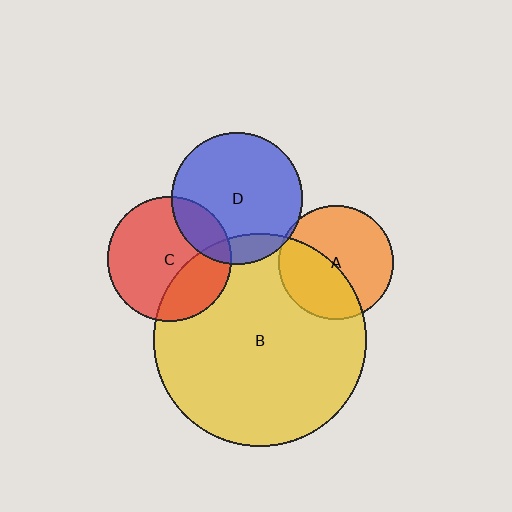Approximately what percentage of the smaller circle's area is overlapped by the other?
Approximately 5%.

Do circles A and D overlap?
Yes.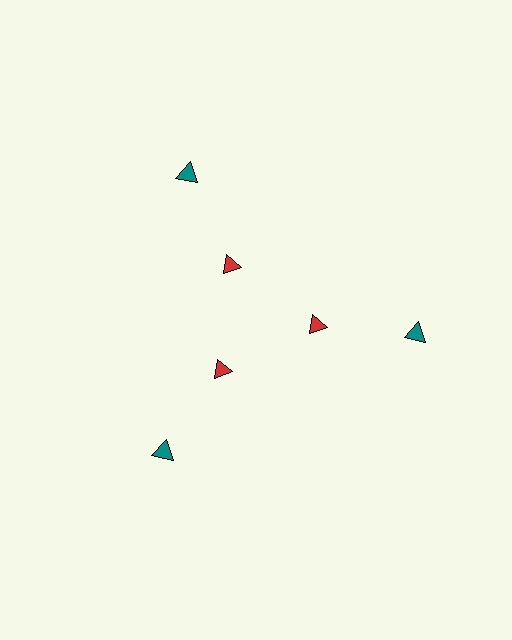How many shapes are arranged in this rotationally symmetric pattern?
There are 6 shapes, arranged in 3 groups of 2.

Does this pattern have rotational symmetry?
Yes, this pattern has 3-fold rotational symmetry. It looks the same after rotating 120 degrees around the center.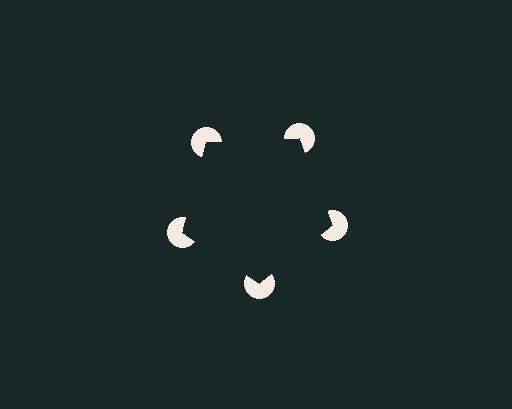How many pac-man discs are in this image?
There are 5 — one at each vertex of the illusory pentagon.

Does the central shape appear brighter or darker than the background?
It typically appears slightly darker than the background, even though no actual brightness change is drawn.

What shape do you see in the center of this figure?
An illusory pentagon — its edges are inferred from the aligned wedge cuts in the pac-man discs, not physically drawn.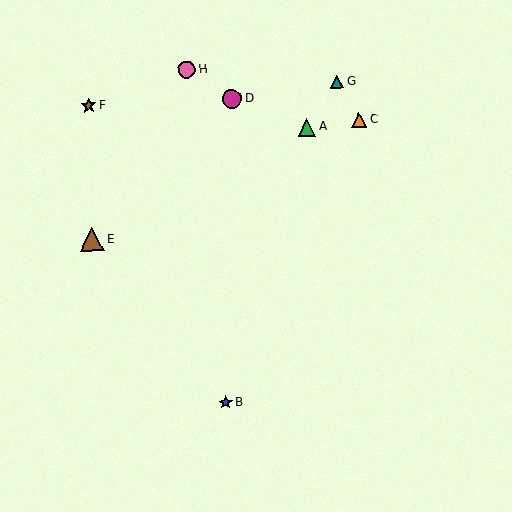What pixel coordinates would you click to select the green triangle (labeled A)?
Click at (307, 127) to select the green triangle A.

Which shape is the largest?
The brown triangle (labeled E) is the largest.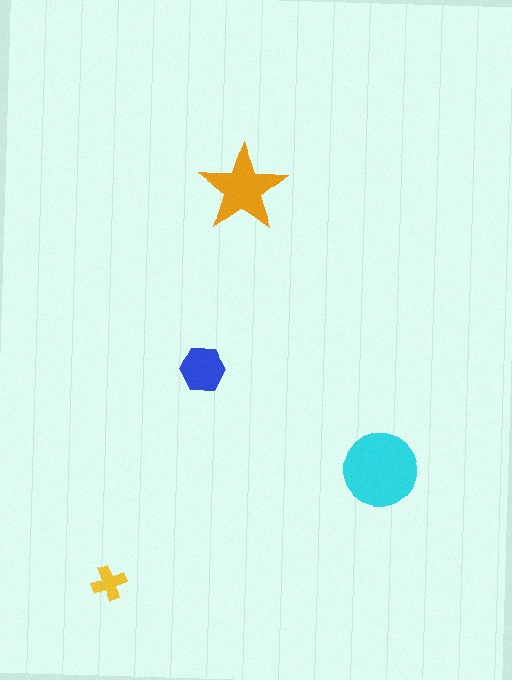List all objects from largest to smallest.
The cyan circle, the orange star, the blue hexagon, the yellow cross.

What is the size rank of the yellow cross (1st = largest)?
4th.